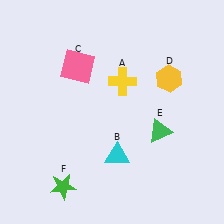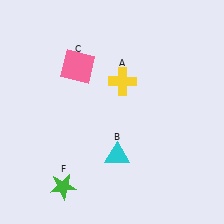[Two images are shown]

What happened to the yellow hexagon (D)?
The yellow hexagon (D) was removed in Image 2. It was in the top-right area of Image 1.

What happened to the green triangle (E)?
The green triangle (E) was removed in Image 2. It was in the bottom-right area of Image 1.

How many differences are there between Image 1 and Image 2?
There are 2 differences between the two images.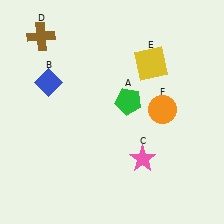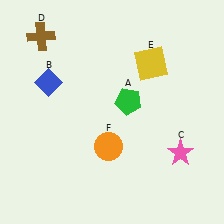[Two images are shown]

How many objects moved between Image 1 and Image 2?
2 objects moved between the two images.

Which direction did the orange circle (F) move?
The orange circle (F) moved left.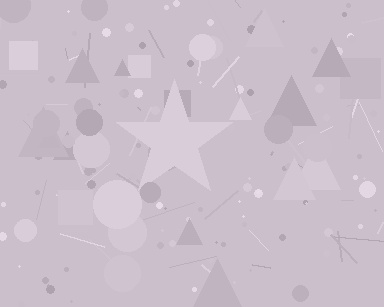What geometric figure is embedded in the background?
A star is embedded in the background.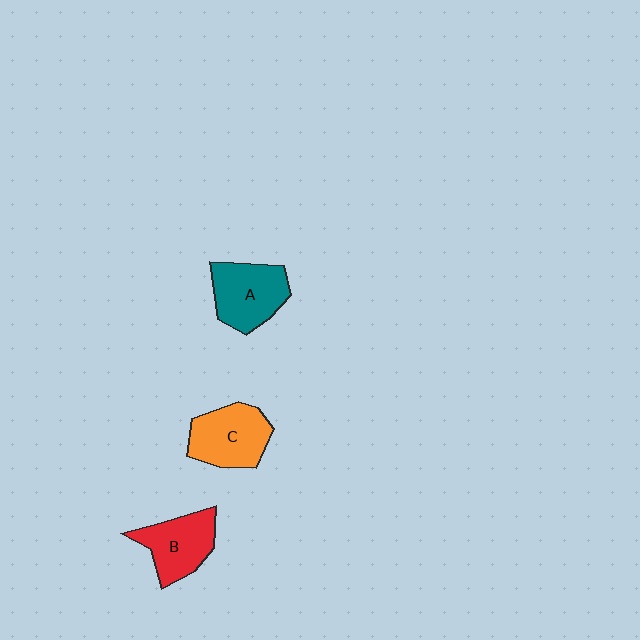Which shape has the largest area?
Shape A (teal).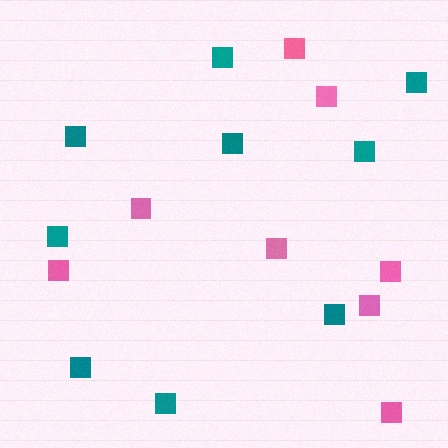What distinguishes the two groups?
There are 2 groups: one group of teal squares (9) and one group of pink squares (8).